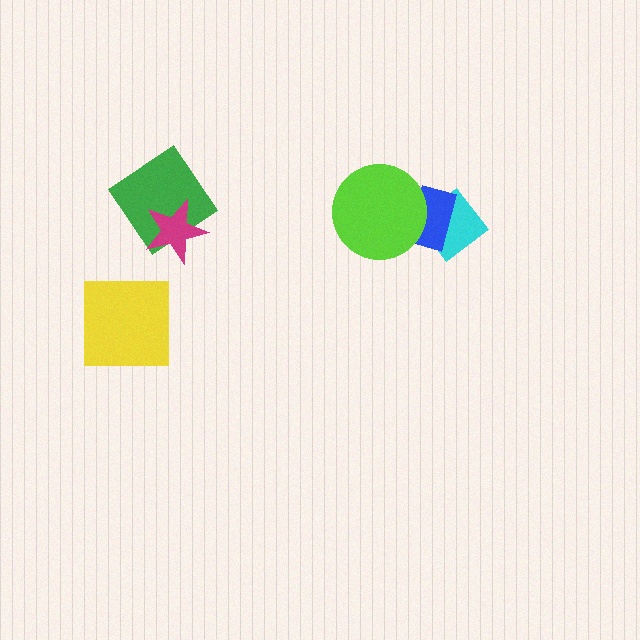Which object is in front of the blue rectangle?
The lime circle is in front of the blue rectangle.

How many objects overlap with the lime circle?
2 objects overlap with the lime circle.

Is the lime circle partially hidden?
No, no other shape covers it.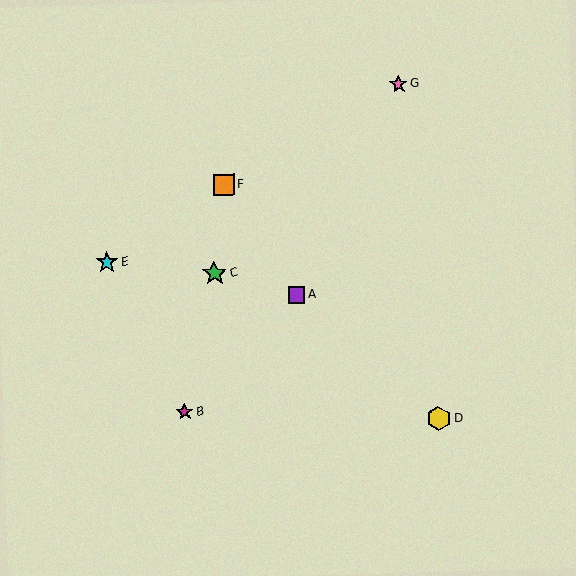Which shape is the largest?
The green star (labeled C) is the largest.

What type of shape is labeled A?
Shape A is a purple square.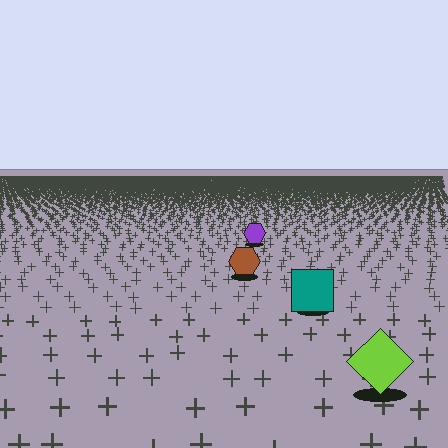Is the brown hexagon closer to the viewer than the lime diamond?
No. The lime diamond is closer — you can tell from the texture gradient: the ground texture is coarser near it.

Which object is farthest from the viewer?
The purple hexagon is farthest from the viewer. It appears smaller and the ground texture around it is denser.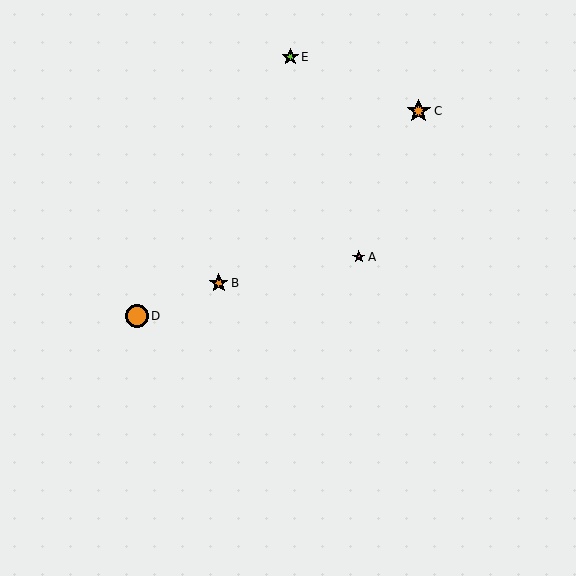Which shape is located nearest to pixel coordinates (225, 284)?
The orange star (labeled B) at (219, 283) is nearest to that location.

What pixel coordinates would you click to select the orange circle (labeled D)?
Click at (137, 316) to select the orange circle D.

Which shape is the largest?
The orange star (labeled C) is the largest.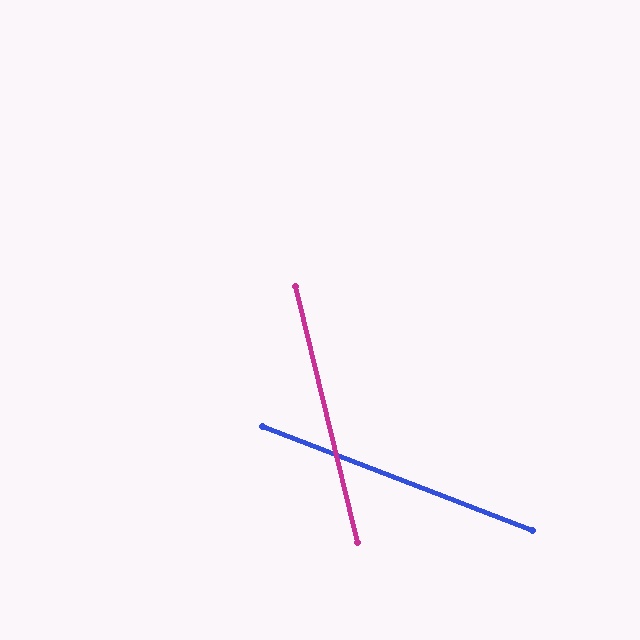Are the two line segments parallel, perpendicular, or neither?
Neither parallel nor perpendicular — they differ by about 55°.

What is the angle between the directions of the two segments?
Approximately 55 degrees.